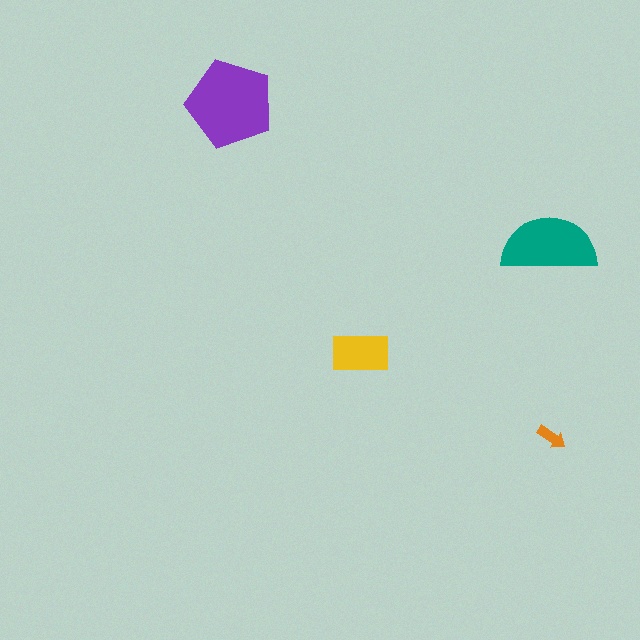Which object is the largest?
The purple pentagon.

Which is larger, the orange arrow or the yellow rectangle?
The yellow rectangle.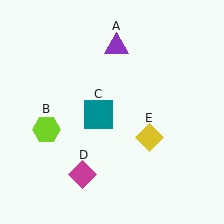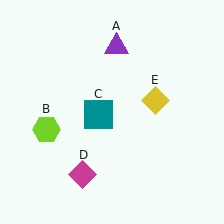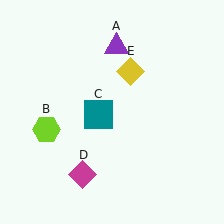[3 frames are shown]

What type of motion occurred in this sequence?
The yellow diamond (object E) rotated counterclockwise around the center of the scene.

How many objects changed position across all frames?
1 object changed position: yellow diamond (object E).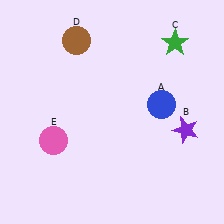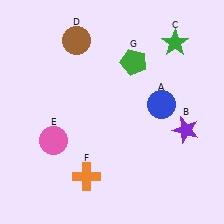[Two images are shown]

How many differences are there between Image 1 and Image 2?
There are 2 differences between the two images.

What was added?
An orange cross (F), a green pentagon (G) were added in Image 2.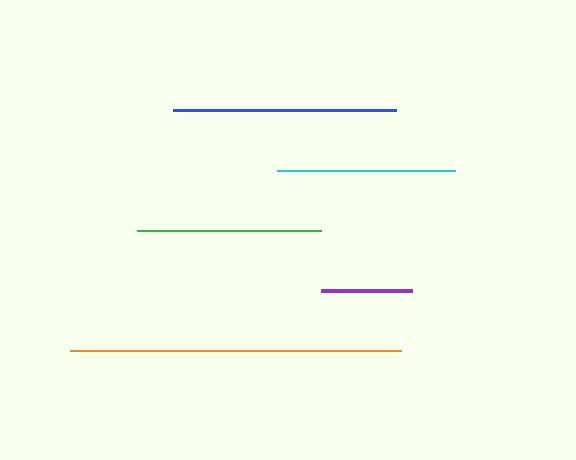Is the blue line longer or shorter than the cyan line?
The blue line is longer than the cyan line.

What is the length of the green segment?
The green segment is approximately 184 pixels long.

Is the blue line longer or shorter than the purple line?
The blue line is longer than the purple line.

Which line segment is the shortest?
The purple line is the shortest at approximately 91 pixels.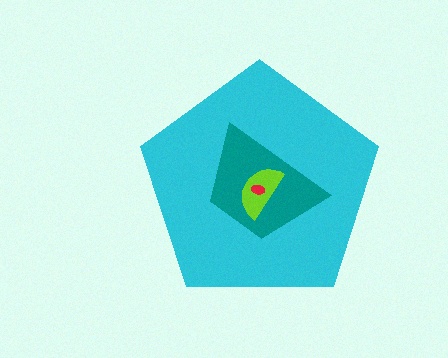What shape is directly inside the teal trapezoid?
The lime semicircle.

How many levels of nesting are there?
4.